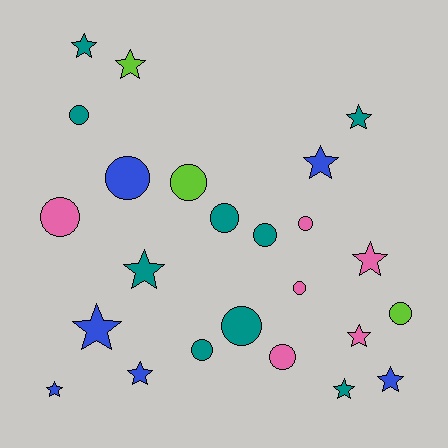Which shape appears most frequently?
Circle, with 12 objects.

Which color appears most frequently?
Teal, with 9 objects.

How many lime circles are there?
There are 2 lime circles.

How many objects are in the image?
There are 24 objects.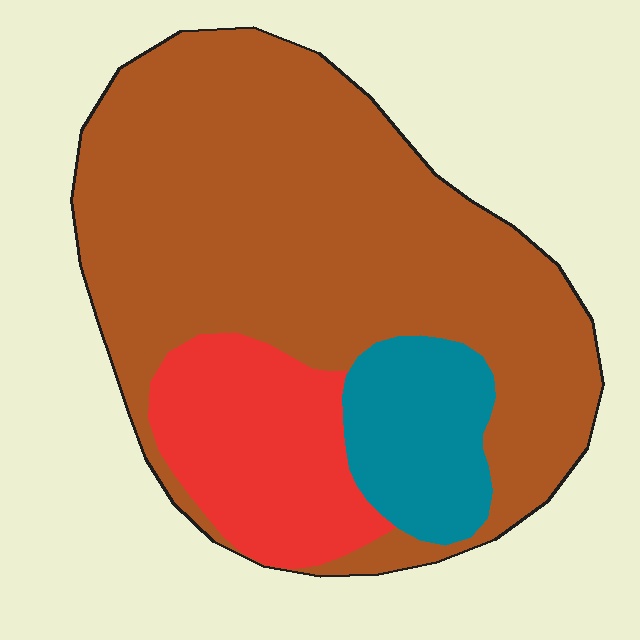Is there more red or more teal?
Red.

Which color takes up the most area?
Brown, at roughly 70%.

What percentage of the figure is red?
Red covers roughly 20% of the figure.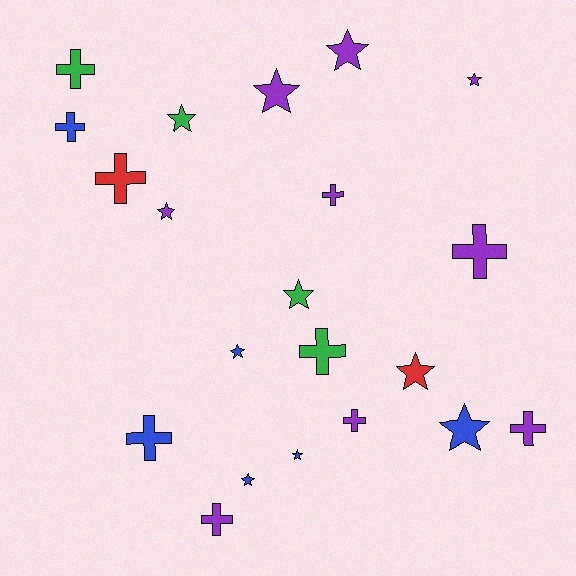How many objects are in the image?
There are 21 objects.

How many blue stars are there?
There are 4 blue stars.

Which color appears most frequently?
Purple, with 9 objects.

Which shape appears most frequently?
Star, with 11 objects.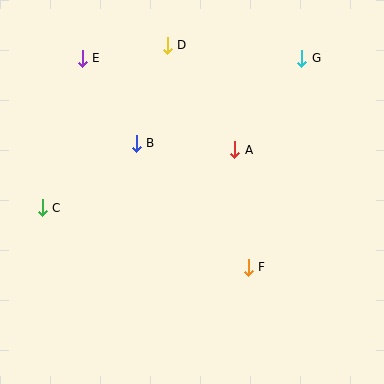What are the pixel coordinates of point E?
Point E is at (82, 58).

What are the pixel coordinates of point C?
Point C is at (42, 208).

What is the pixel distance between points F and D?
The distance between F and D is 237 pixels.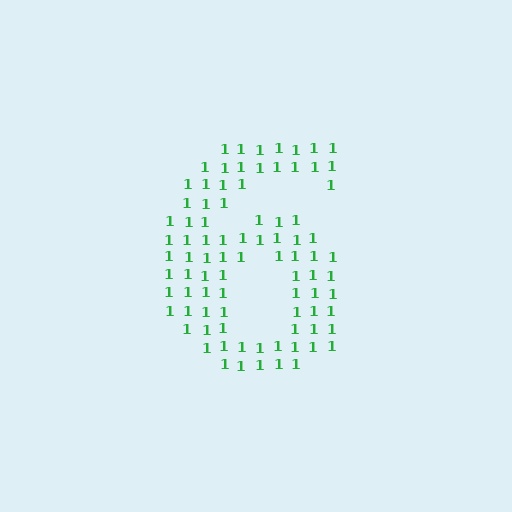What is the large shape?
The large shape is the digit 6.